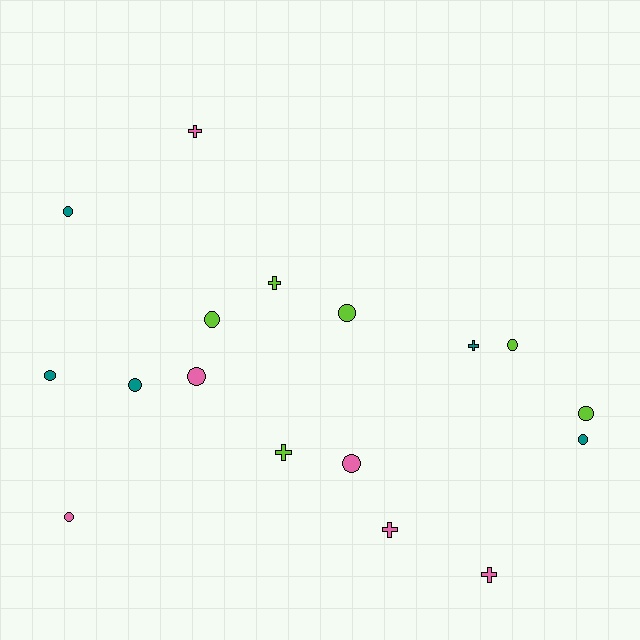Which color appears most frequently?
Pink, with 6 objects.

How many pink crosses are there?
There are 3 pink crosses.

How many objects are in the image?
There are 17 objects.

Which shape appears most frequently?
Circle, with 11 objects.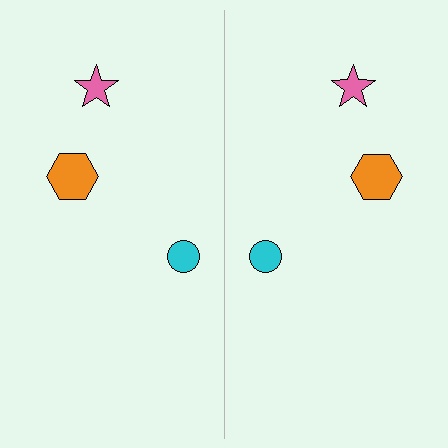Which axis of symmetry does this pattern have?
The pattern has a vertical axis of symmetry running through the center of the image.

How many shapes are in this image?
There are 6 shapes in this image.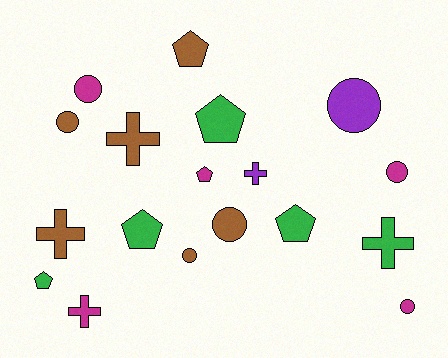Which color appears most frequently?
Brown, with 6 objects.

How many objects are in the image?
There are 18 objects.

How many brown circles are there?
There are 3 brown circles.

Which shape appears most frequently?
Circle, with 7 objects.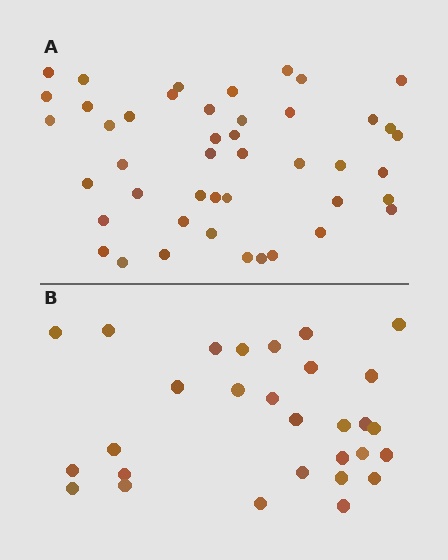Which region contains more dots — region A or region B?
Region A (the top region) has more dots.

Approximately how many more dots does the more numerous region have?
Region A has approximately 15 more dots than region B.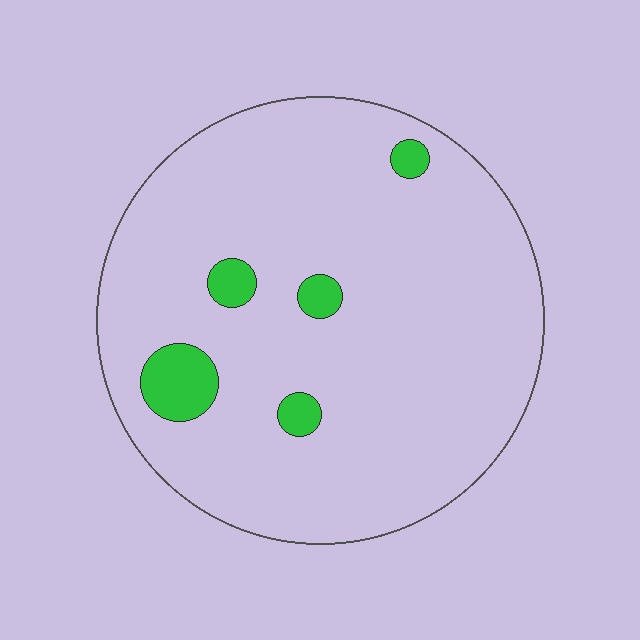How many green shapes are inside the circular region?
5.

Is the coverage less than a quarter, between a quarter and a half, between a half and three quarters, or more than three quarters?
Less than a quarter.